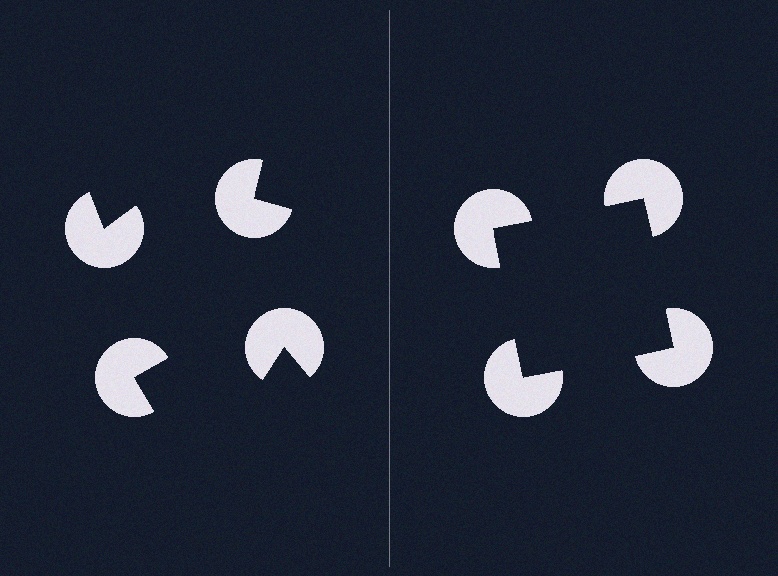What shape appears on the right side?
An illusory square.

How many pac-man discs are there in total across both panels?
8 — 4 on each side.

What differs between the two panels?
The pac-man discs are positioned identically on both sides; only the wedge orientations differ. On the right they align to a square; on the left they are misaligned.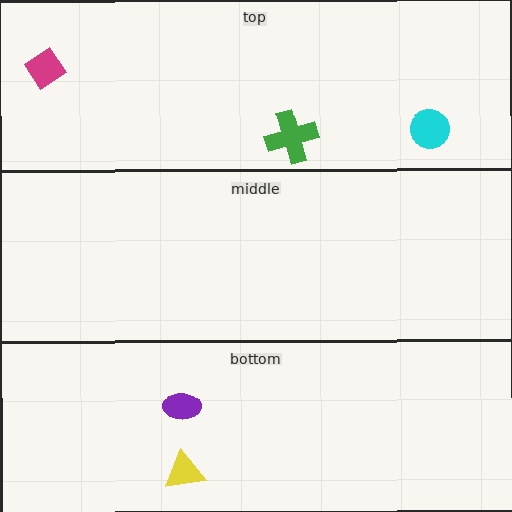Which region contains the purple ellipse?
The bottom region.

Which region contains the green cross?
The top region.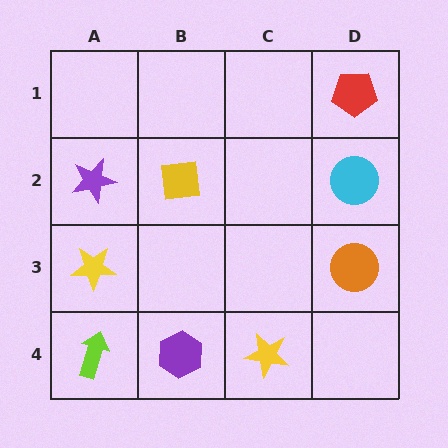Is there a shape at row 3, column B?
No, that cell is empty.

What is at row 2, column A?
A purple star.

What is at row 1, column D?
A red pentagon.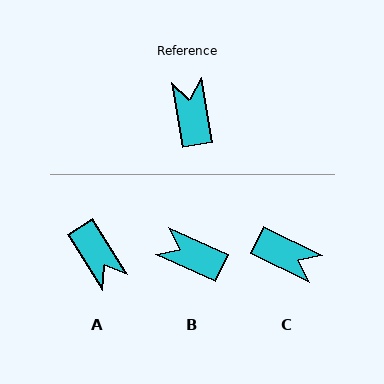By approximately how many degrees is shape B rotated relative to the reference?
Approximately 56 degrees counter-clockwise.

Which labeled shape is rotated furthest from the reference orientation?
A, about 157 degrees away.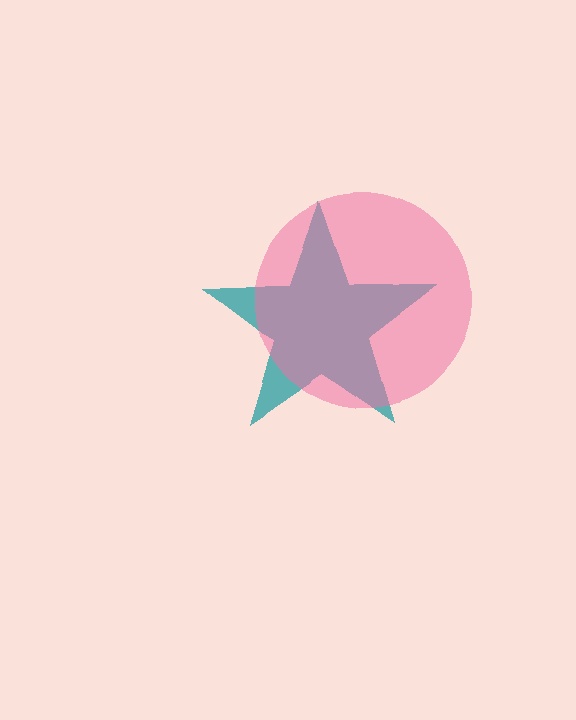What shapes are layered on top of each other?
The layered shapes are: a teal star, a pink circle.